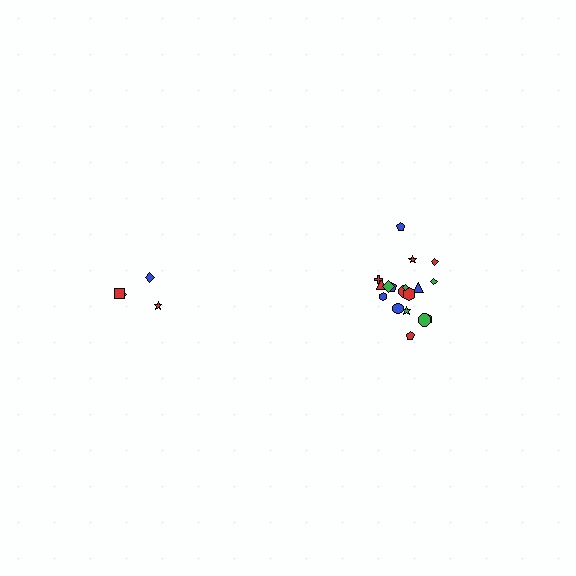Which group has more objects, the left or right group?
The right group.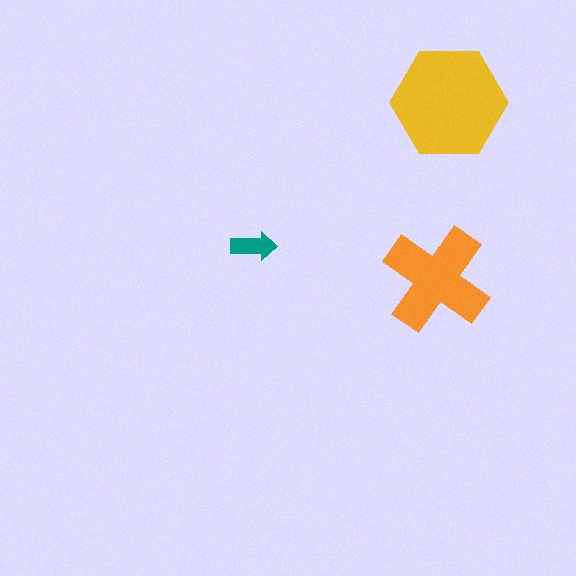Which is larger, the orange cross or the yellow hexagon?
The yellow hexagon.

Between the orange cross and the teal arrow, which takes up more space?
The orange cross.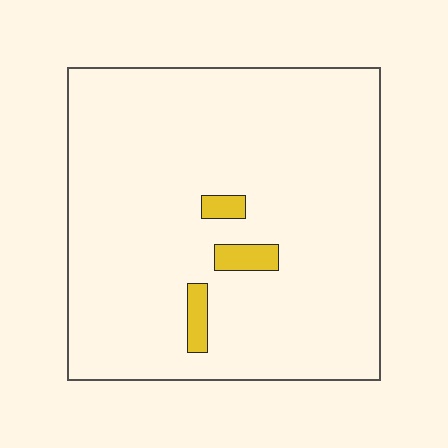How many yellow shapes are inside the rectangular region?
3.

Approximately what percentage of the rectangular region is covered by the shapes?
Approximately 5%.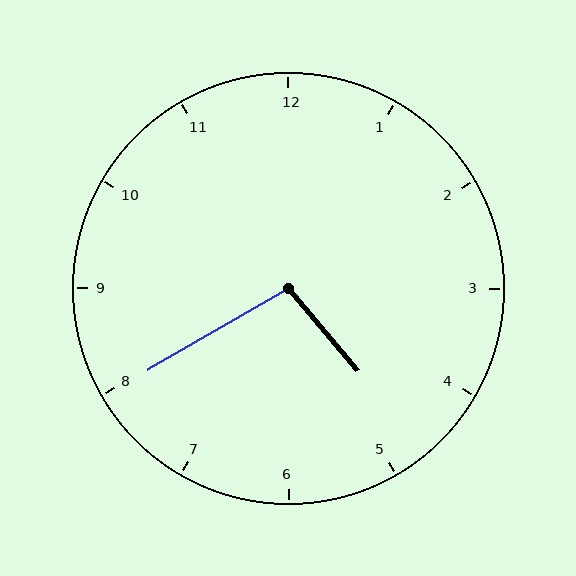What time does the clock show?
4:40.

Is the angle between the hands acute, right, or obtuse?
It is obtuse.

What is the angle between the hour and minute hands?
Approximately 100 degrees.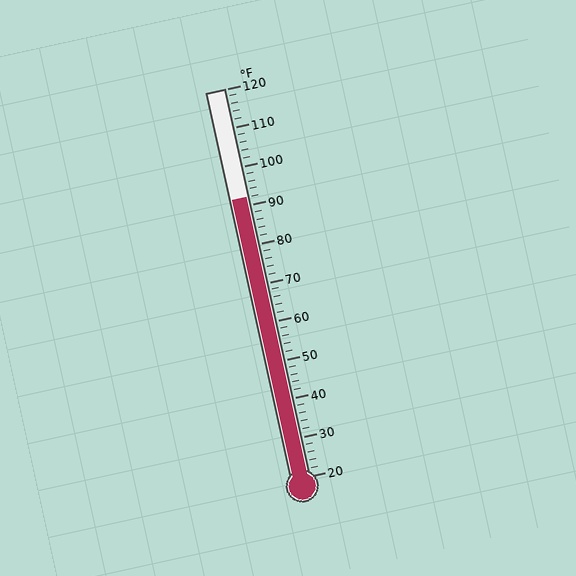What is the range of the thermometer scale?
The thermometer scale ranges from 20°F to 120°F.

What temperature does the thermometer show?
The thermometer shows approximately 92°F.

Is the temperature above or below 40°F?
The temperature is above 40°F.